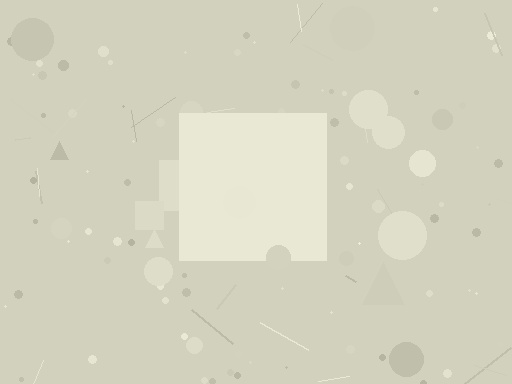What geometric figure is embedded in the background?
A square is embedded in the background.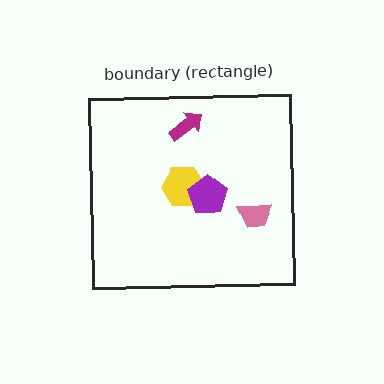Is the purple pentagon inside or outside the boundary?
Inside.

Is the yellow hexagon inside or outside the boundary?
Inside.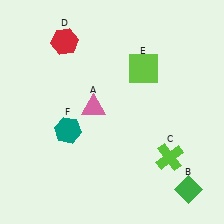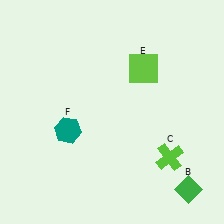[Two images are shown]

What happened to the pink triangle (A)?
The pink triangle (A) was removed in Image 2. It was in the top-left area of Image 1.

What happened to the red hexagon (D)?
The red hexagon (D) was removed in Image 2. It was in the top-left area of Image 1.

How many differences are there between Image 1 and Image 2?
There are 2 differences between the two images.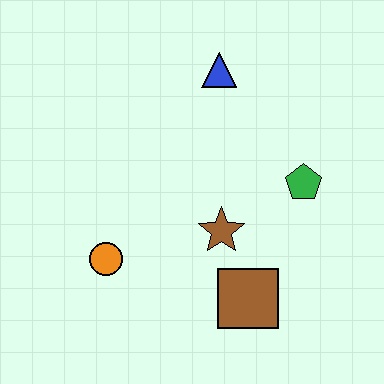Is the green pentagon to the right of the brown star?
Yes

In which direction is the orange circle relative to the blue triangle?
The orange circle is below the blue triangle.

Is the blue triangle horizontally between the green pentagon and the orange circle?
Yes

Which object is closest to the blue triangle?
The green pentagon is closest to the blue triangle.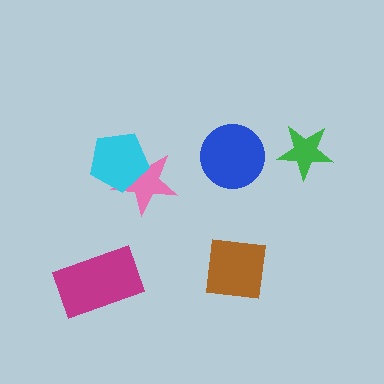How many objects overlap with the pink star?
1 object overlaps with the pink star.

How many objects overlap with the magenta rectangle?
0 objects overlap with the magenta rectangle.